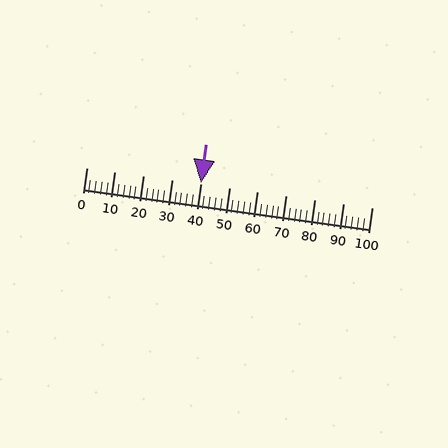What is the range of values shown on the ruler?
The ruler shows values from 0 to 100.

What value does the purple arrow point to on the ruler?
The purple arrow points to approximately 40.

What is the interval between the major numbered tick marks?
The major tick marks are spaced 10 units apart.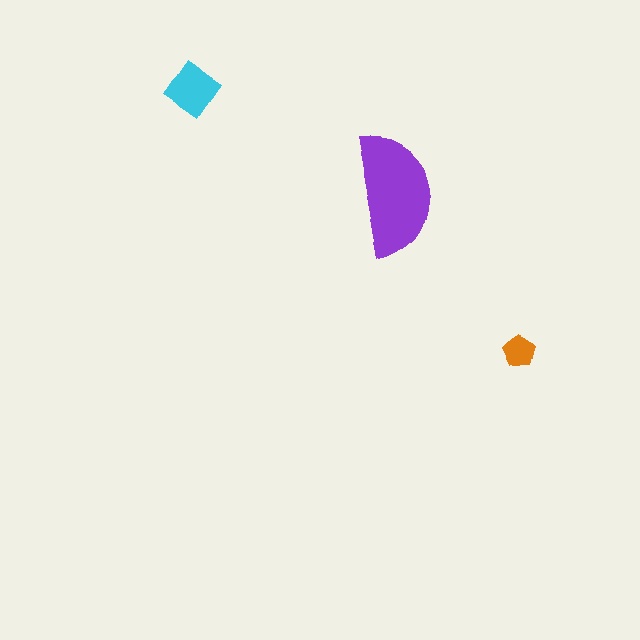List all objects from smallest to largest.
The orange pentagon, the cyan diamond, the purple semicircle.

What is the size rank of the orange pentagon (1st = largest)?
3rd.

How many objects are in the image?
There are 3 objects in the image.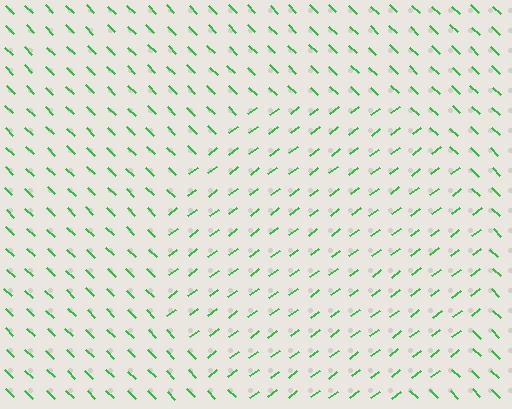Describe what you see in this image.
The image is filled with small green line segments. A circle region in the image has lines oriented differently from the surrounding lines, creating a visible texture boundary.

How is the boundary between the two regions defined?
The boundary is defined purely by a change in line orientation (approximately 81 degrees difference). All lines are the same color and thickness.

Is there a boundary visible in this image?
Yes, there is a texture boundary formed by a change in line orientation.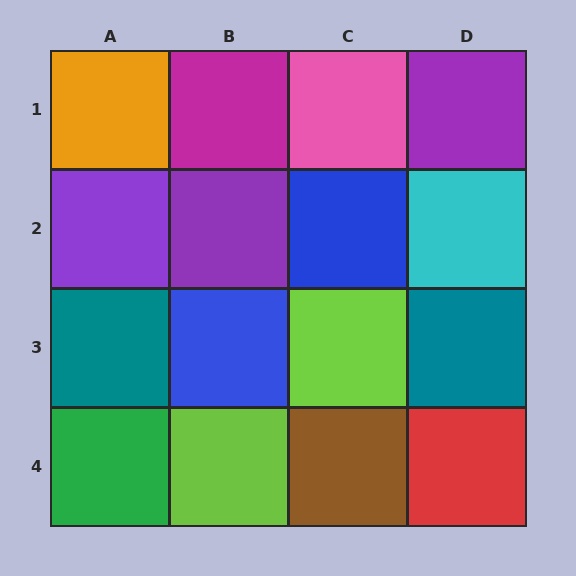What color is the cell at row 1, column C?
Pink.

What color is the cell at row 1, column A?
Orange.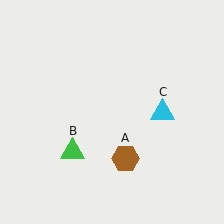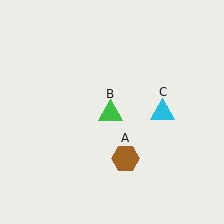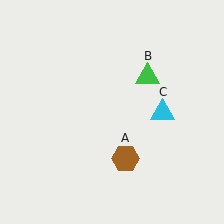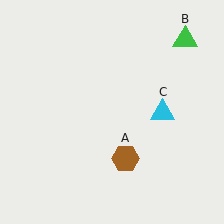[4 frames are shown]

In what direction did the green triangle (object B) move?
The green triangle (object B) moved up and to the right.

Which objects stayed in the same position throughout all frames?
Brown hexagon (object A) and cyan triangle (object C) remained stationary.